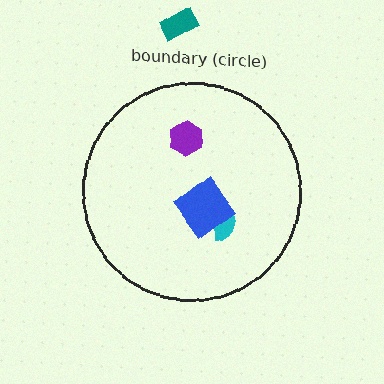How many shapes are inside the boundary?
3 inside, 1 outside.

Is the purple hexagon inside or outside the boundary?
Inside.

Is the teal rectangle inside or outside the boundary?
Outside.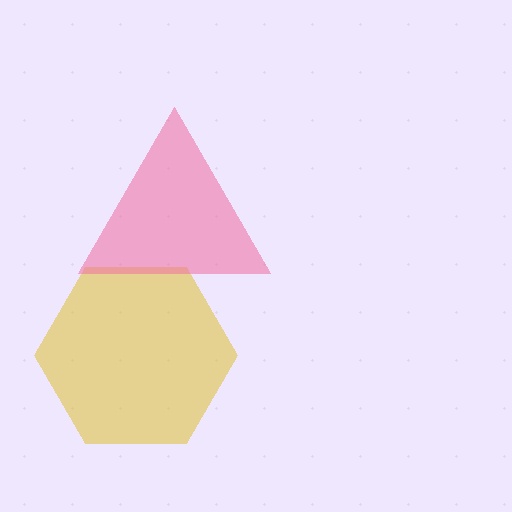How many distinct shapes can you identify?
There are 2 distinct shapes: a yellow hexagon, a pink triangle.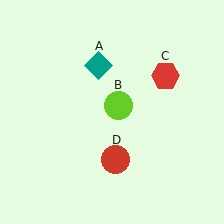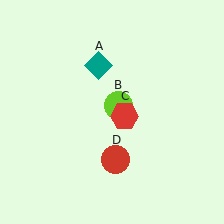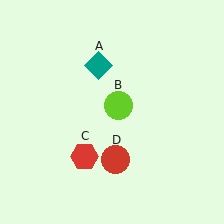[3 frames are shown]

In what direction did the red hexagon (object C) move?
The red hexagon (object C) moved down and to the left.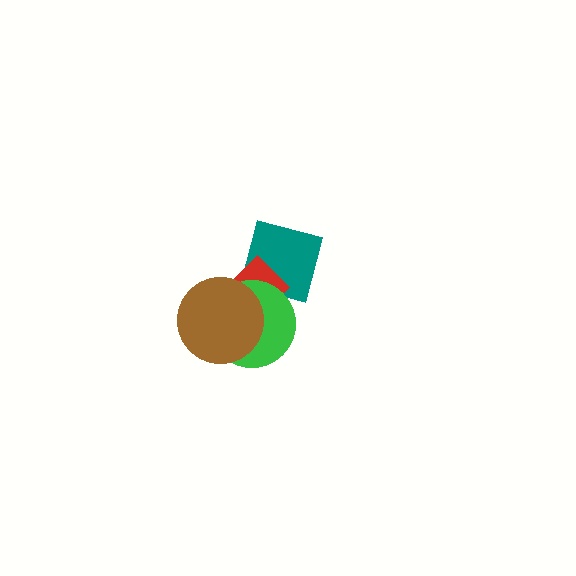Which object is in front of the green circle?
The brown circle is in front of the green circle.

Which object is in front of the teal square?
The red diamond is in front of the teal square.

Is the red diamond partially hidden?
Yes, it is partially covered by another shape.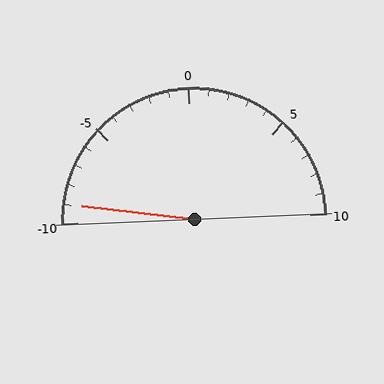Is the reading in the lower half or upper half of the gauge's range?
The reading is in the lower half of the range (-10 to 10).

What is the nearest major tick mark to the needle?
The nearest major tick mark is -10.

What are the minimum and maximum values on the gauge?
The gauge ranges from -10 to 10.